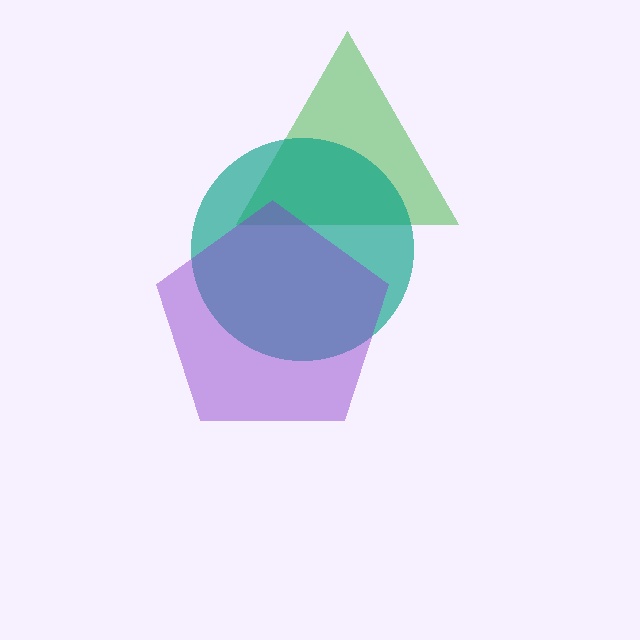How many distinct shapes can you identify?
There are 3 distinct shapes: a green triangle, a teal circle, a purple pentagon.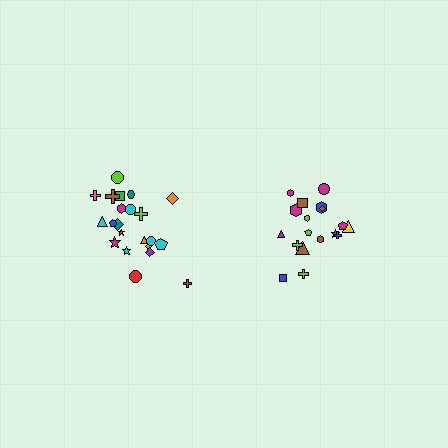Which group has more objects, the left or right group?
The left group.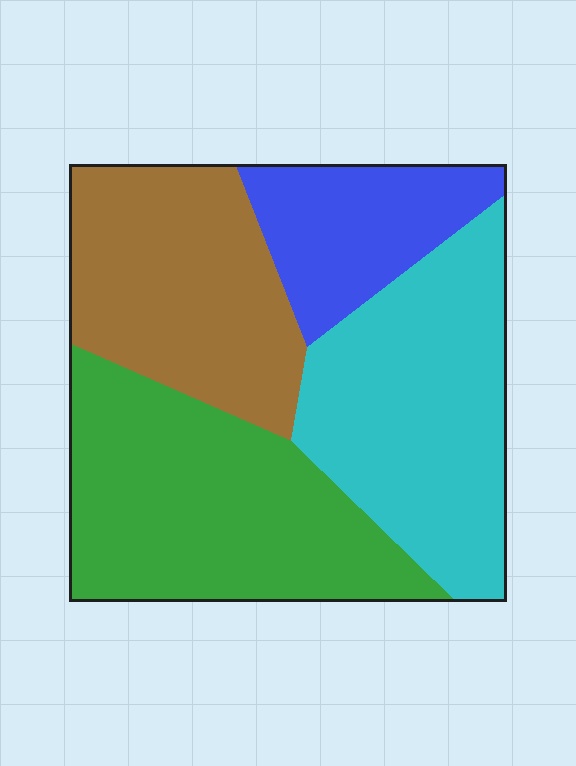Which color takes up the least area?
Blue, at roughly 15%.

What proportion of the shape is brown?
Brown takes up about one quarter (1/4) of the shape.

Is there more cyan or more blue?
Cyan.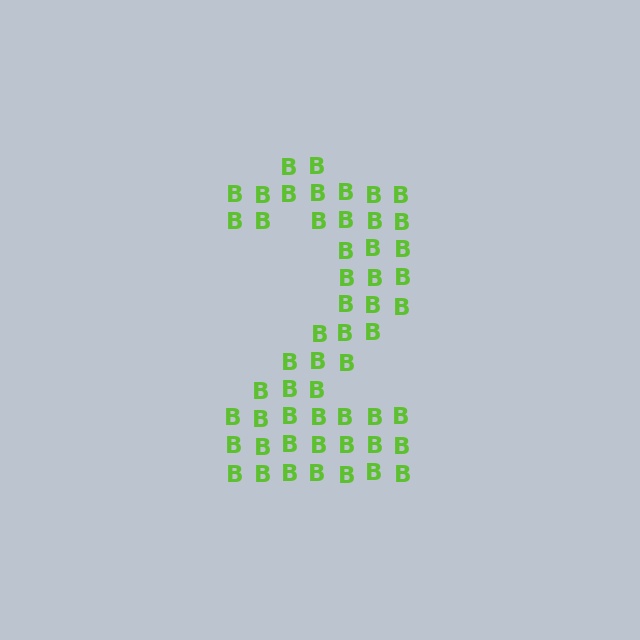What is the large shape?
The large shape is the digit 2.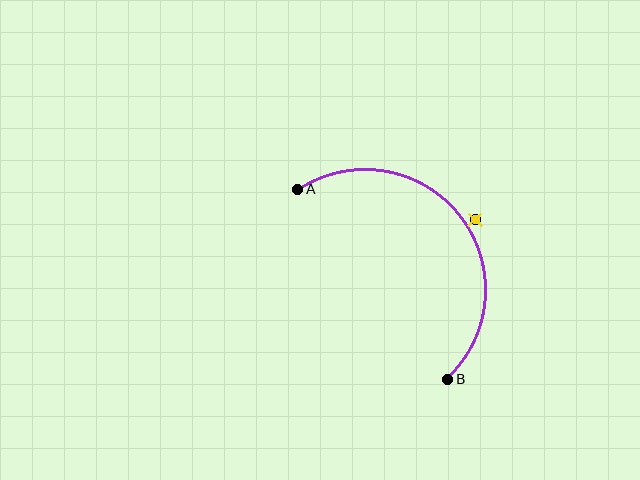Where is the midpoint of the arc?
The arc midpoint is the point on the curve farthest from the straight line joining A and B. It sits above and to the right of that line.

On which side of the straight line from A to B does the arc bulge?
The arc bulges above and to the right of the straight line connecting A and B.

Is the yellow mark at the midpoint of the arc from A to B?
No — the yellow mark does not lie on the arc at all. It sits slightly outside the curve.